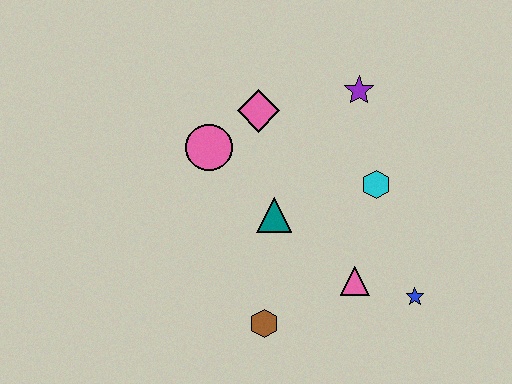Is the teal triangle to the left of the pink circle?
No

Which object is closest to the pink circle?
The pink diamond is closest to the pink circle.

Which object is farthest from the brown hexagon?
The purple star is farthest from the brown hexagon.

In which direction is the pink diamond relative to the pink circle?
The pink diamond is to the right of the pink circle.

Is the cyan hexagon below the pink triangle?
No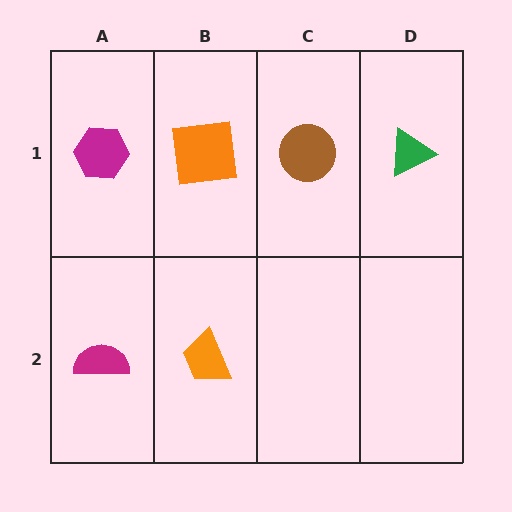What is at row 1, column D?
A green triangle.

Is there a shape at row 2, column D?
No, that cell is empty.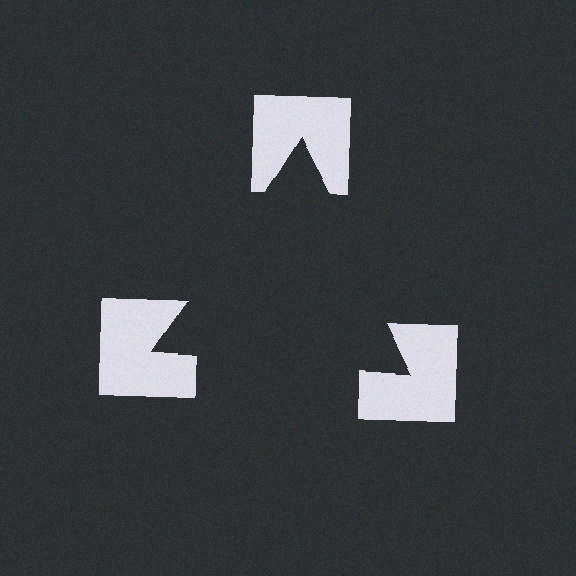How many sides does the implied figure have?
3 sides.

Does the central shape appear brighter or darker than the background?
It typically appears slightly darker than the background, even though no actual brightness change is drawn.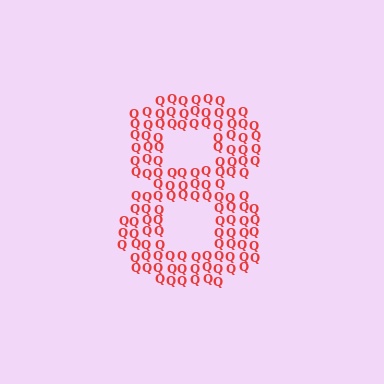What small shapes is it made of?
It is made of small letter Q's.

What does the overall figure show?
The overall figure shows the digit 8.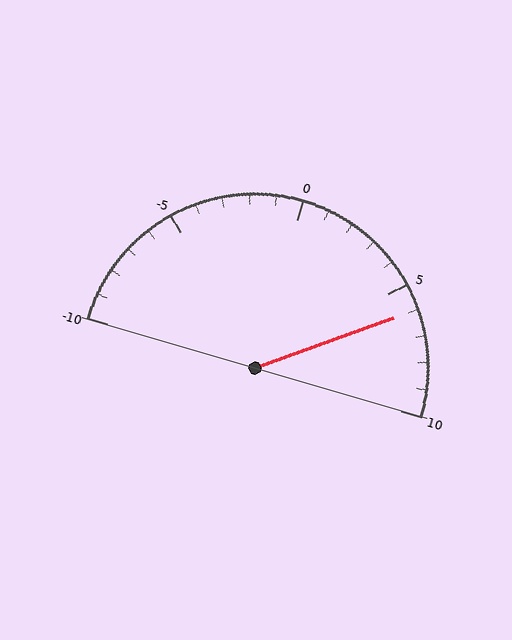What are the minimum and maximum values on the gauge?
The gauge ranges from -10 to 10.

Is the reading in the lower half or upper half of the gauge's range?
The reading is in the upper half of the range (-10 to 10).